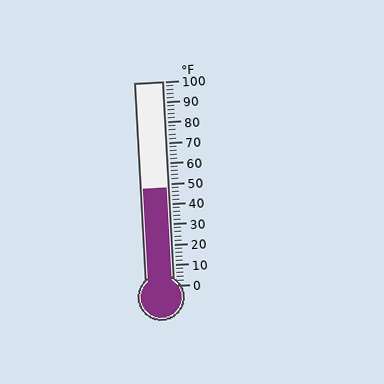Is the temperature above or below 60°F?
The temperature is below 60°F.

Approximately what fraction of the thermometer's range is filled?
The thermometer is filled to approximately 50% of its range.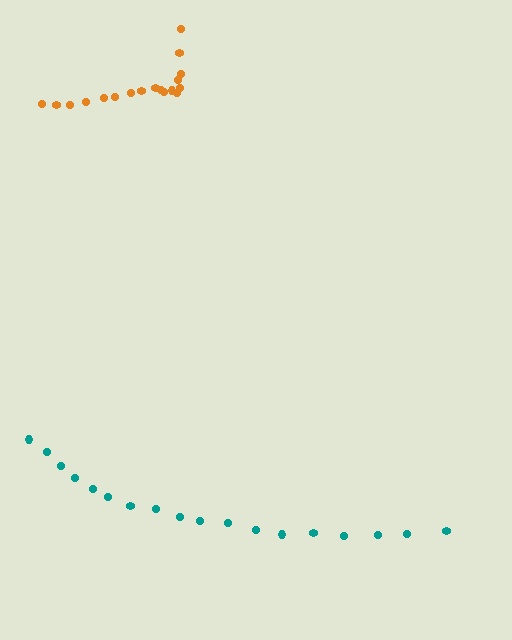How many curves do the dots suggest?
There are 2 distinct paths.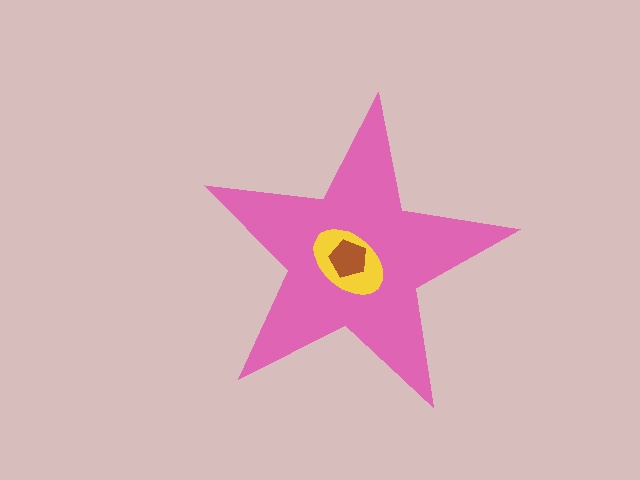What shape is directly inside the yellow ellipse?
The brown pentagon.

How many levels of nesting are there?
3.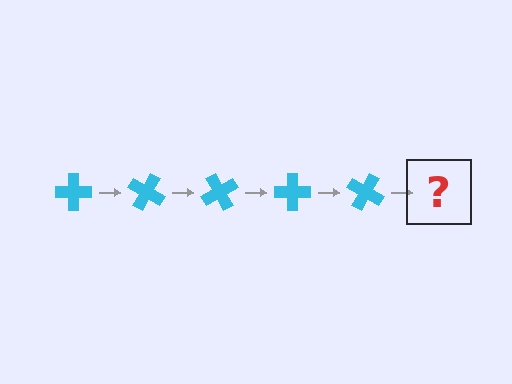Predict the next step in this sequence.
The next step is a cyan cross rotated 150 degrees.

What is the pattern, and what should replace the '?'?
The pattern is that the cross rotates 30 degrees each step. The '?' should be a cyan cross rotated 150 degrees.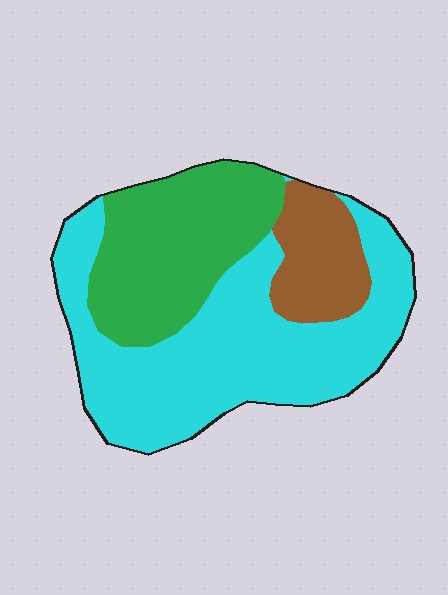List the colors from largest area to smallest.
From largest to smallest: cyan, green, brown.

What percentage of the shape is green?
Green takes up between a quarter and a half of the shape.